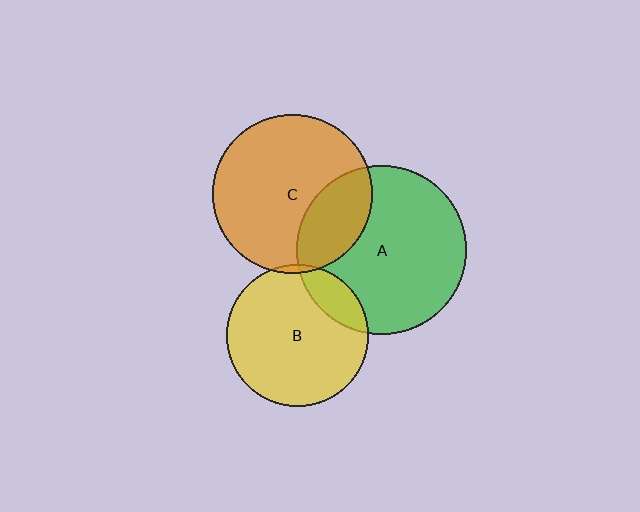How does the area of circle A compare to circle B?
Approximately 1.4 times.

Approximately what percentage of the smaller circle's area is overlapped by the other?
Approximately 25%.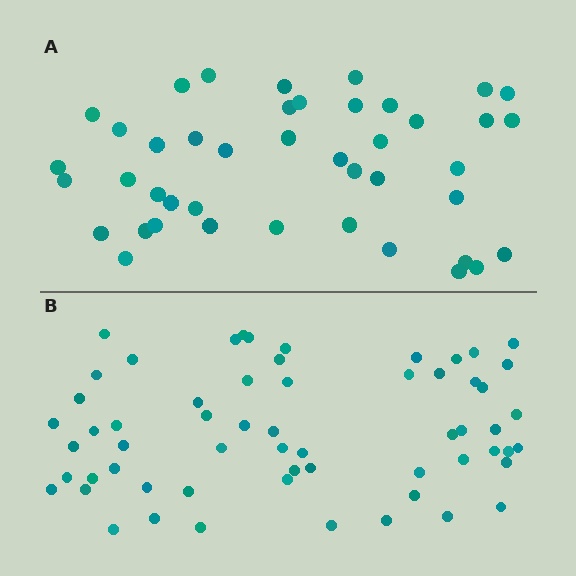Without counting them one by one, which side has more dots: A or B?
Region B (the bottom region) has more dots.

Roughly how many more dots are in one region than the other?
Region B has approximately 15 more dots than region A.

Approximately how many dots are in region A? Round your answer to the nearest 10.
About 40 dots. (The exact count is 43, which rounds to 40.)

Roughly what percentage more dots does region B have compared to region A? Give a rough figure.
About 40% more.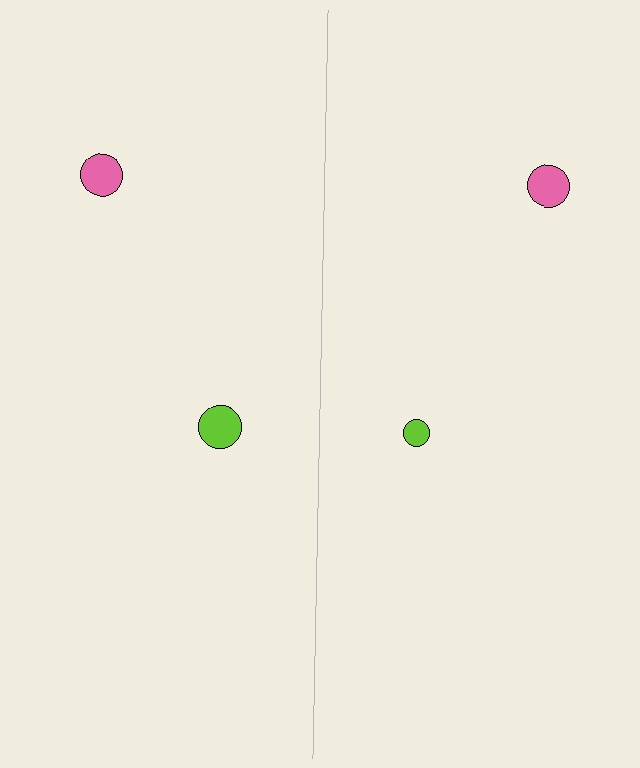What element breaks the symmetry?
The lime circle on the right side has a different size than its mirror counterpart.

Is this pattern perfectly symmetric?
No, the pattern is not perfectly symmetric. The lime circle on the right side has a different size than its mirror counterpart.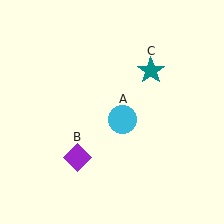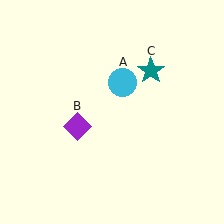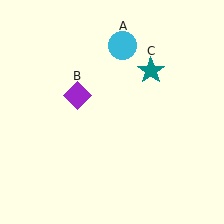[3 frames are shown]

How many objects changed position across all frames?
2 objects changed position: cyan circle (object A), purple diamond (object B).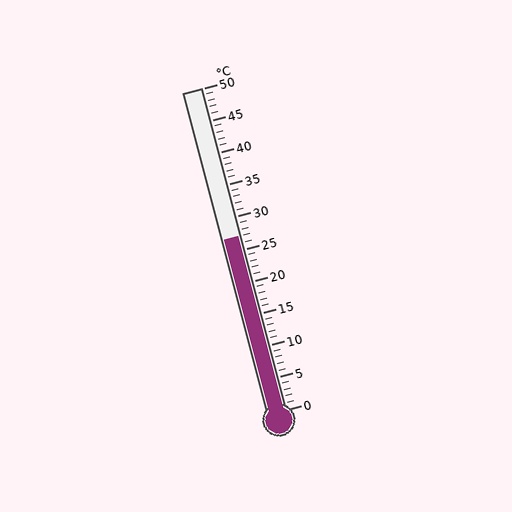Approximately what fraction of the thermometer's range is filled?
The thermometer is filled to approximately 55% of its range.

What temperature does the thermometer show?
The thermometer shows approximately 27°C.